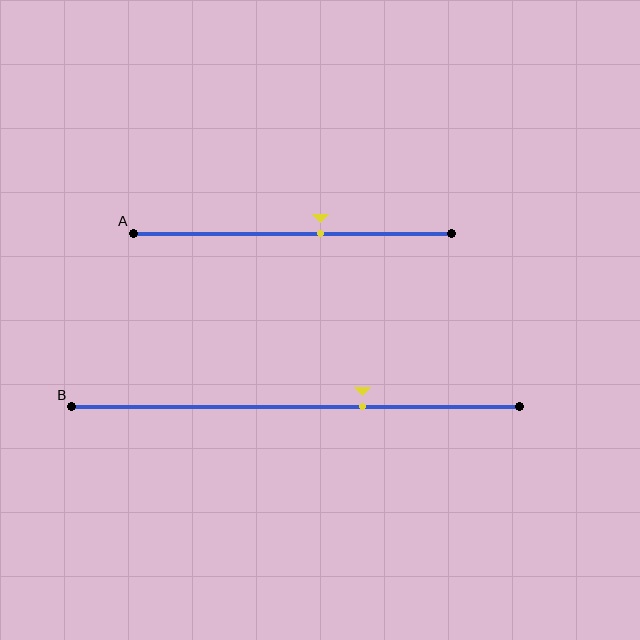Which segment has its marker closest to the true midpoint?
Segment A has its marker closest to the true midpoint.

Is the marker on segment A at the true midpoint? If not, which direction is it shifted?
No, the marker on segment A is shifted to the right by about 9% of the segment length.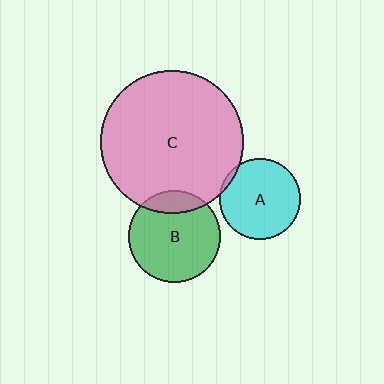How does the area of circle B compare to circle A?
Approximately 1.3 times.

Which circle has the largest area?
Circle C (pink).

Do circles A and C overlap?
Yes.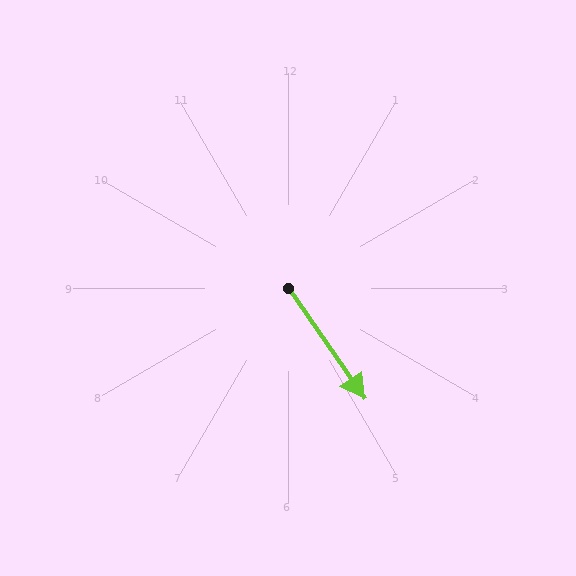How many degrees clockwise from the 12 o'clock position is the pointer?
Approximately 145 degrees.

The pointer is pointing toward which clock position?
Roughly 5 o'clock.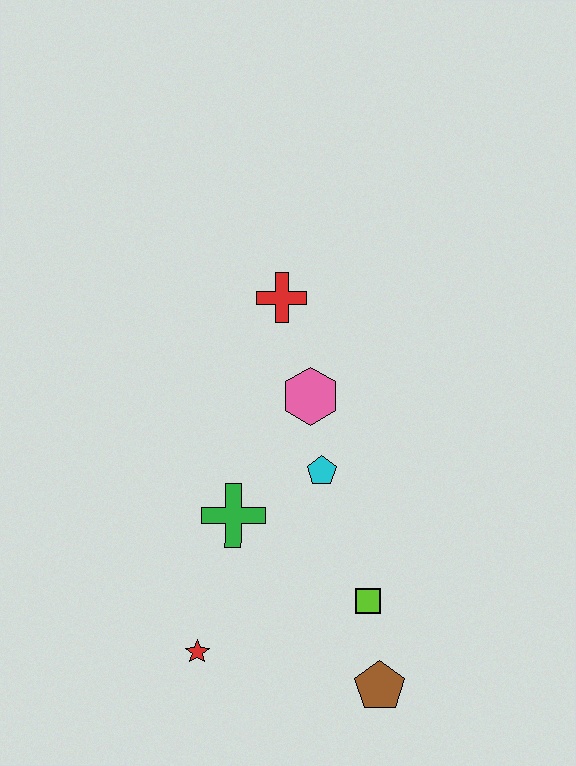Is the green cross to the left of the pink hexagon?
Yes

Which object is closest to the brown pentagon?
The lime square is closest to the brown pentagon.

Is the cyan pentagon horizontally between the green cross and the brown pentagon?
Yes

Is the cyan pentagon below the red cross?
Yes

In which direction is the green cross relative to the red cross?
The green cross is below the red cross.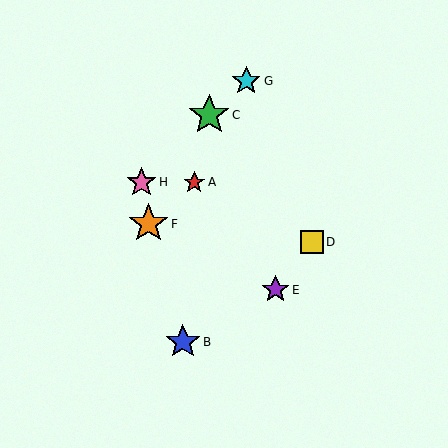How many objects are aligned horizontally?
2 objects (A, H) are aligned horizontally.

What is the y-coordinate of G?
Object G is at y≈81.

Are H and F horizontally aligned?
No, H is at y≈182 and F is at y≈224.